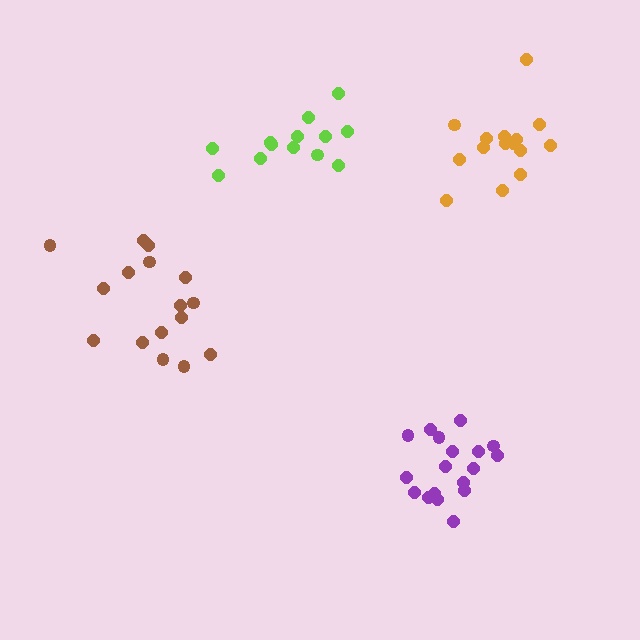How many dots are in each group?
Group 1: 15 dots, Group 2: 18 dots, Group 3: 13 dots, Group 4: 16 dots (62 total).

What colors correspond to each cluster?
The clusters are colored: orange, purple, lime, brown.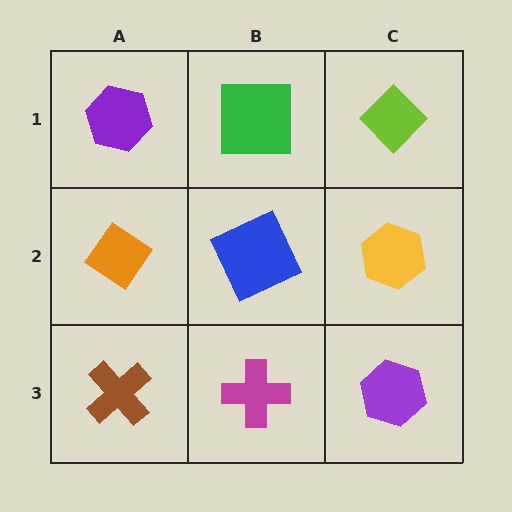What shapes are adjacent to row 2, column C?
A lime diamond (row 1, column C), a purple hexagon (row 3, column C), a blue square (row 2, column B).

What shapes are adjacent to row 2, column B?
A green square (row 1, column B), a magenta cross (row 3, column B), an orange diamond (row 2, column A), a yellow hexagon (row 2, column C).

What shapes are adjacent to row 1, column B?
A blue square (row 2, column B), a purple hexagon (row 1, column A), a lime diamond (row 1, column C).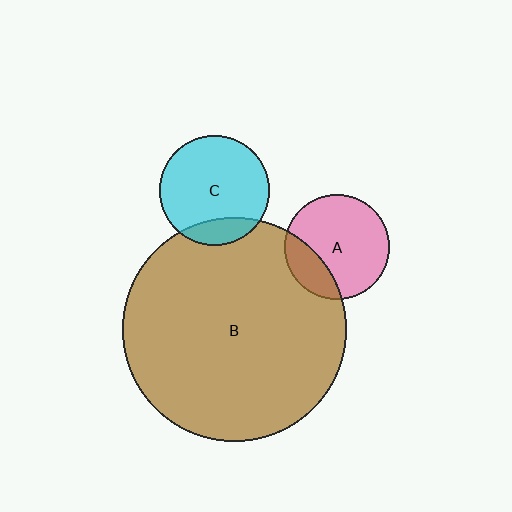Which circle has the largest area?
Circle B (brown).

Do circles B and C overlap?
Yes.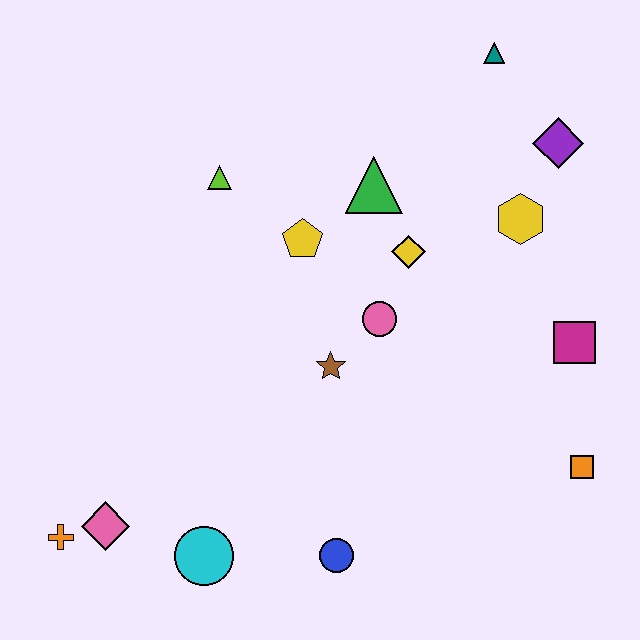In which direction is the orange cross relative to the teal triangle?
The orange cross is below the teal triangle.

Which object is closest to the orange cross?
The pink diamond is closest to the orange cross.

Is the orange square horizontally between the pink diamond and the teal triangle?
No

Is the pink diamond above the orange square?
No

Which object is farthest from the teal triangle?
The orange cross is farthest from the teal triangle.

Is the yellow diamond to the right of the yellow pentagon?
Yes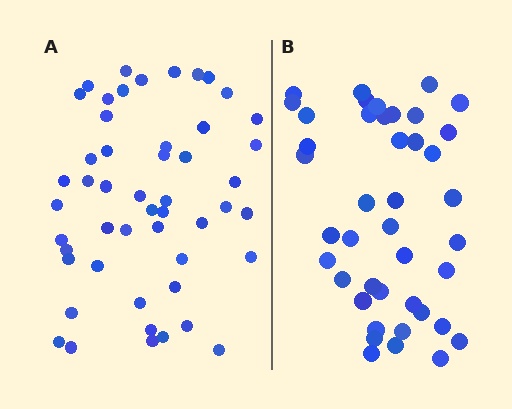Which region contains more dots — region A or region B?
Region A (the left region) has more dots.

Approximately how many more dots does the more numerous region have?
Region A has roughly 8 or so more dots than region B.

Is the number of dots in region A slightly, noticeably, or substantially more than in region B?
Region A has only slightly more — the two regions are fairly close. The ratio is roughly 1.2 to 1.